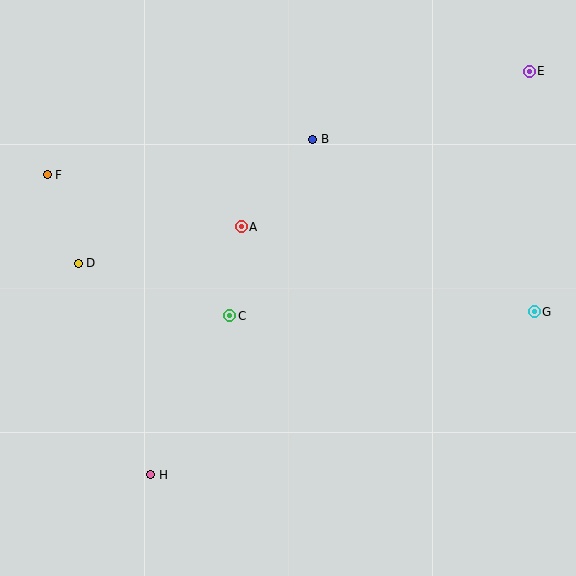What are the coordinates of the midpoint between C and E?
The midpoint between C and E is at (379, 194).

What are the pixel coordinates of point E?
Point E is at (529, 71).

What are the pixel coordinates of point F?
Point F is at (47, 175).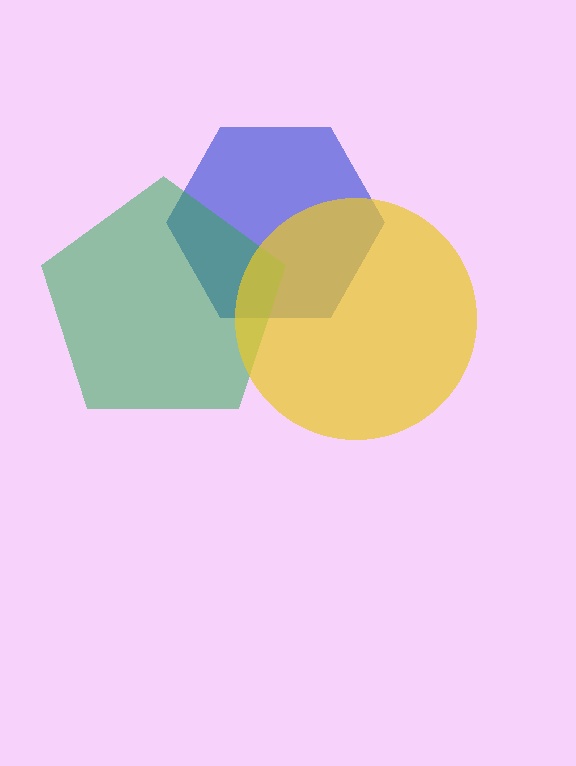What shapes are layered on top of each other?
The layered shapes are: a blue hexagon, a green pentagon, a yellow circle.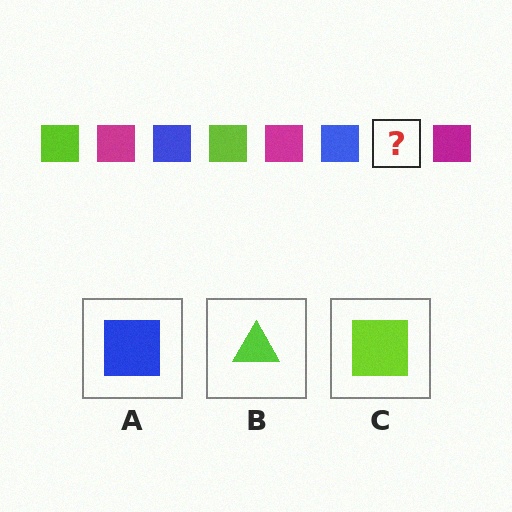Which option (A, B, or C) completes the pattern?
C.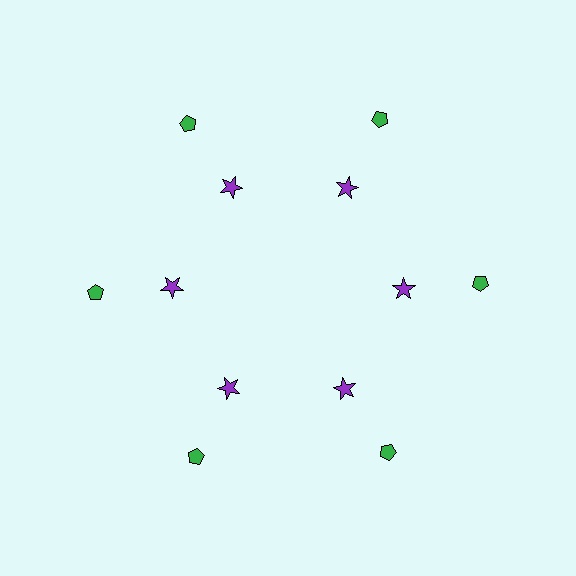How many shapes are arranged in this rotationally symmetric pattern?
There are 12 shapes, arranged in 6 groups of 2.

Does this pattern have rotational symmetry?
Yes, this pattern has 6-fold rotational symmetry. It looks the same after rotating 60 degrees around the center.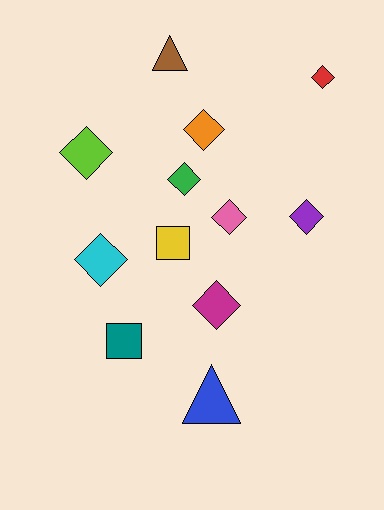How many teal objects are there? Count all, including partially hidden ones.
There is 1 teal object.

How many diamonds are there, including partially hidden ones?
There are 8 diamonds.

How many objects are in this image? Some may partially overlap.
There are 12 objects.